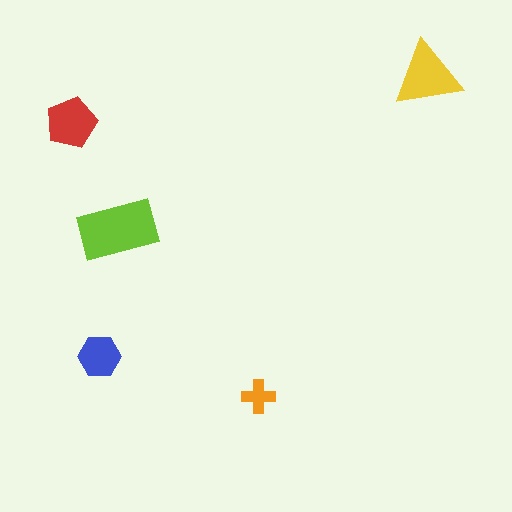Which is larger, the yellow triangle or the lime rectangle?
The lime rectangle.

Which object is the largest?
The lime rectangle.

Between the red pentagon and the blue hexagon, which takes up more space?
The red pentagon.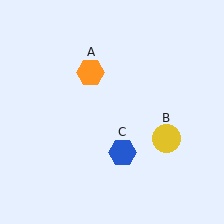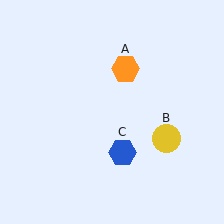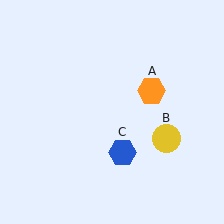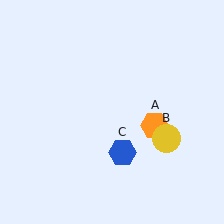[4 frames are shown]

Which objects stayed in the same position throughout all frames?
Yellow circle (object B) and blue hexagon (object C) remained stationary.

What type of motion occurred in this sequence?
The orange hexagon (object A) rotated clockwise around the center of the scene.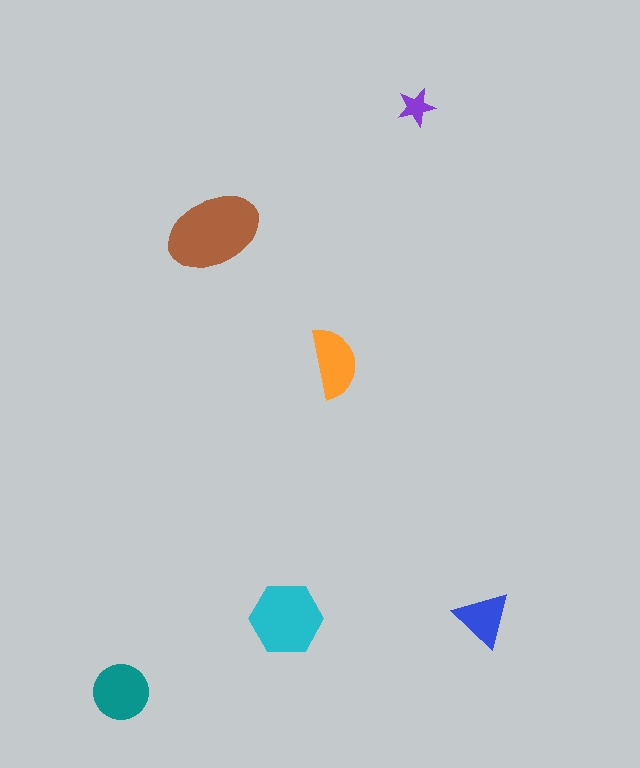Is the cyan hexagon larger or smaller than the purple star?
Larger.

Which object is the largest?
The brown ellipse.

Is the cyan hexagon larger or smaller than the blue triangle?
Larger.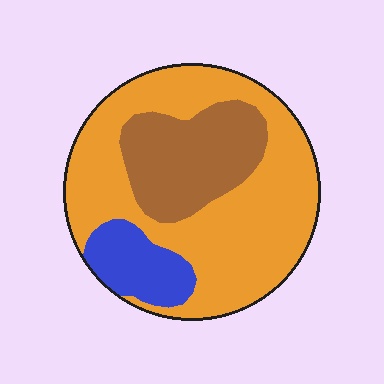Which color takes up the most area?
Orange, at roughly 65%.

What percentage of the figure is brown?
Brown takes up about one quarter (1/4) of the figure.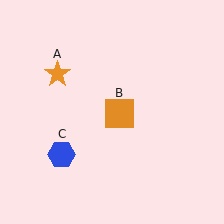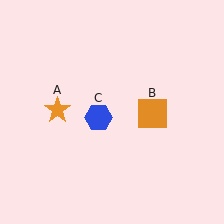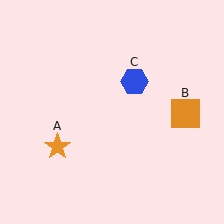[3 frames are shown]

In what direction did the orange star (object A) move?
The orange star (object A) moved down.